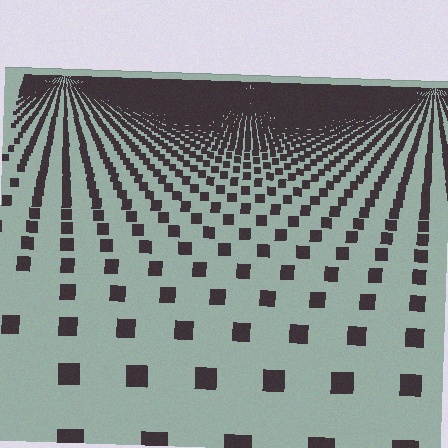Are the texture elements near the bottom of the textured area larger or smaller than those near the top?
Larger. Near the bottom, elements are closer to the viewer and appear at a bigger on-screen size.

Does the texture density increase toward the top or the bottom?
Density increases toward the top.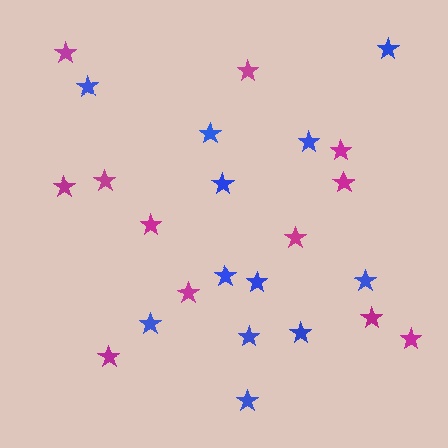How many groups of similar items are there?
There are 2 groups: one group of blue stars (12) and one group of magenta stars (12).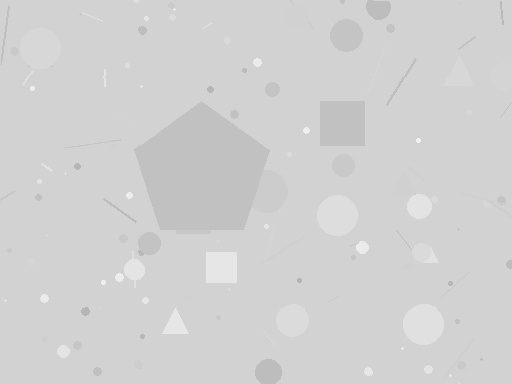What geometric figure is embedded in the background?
A pentagon is embedded in the background.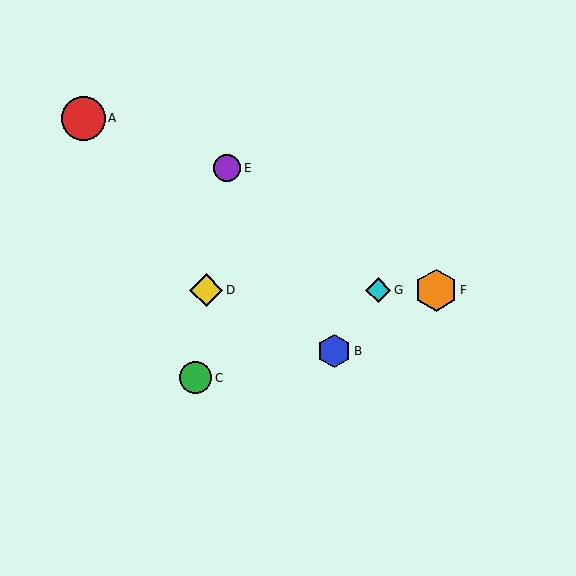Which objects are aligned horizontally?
Objects D, F, G are aligned horizontally.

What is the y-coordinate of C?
Object C is at y≈378.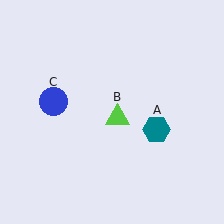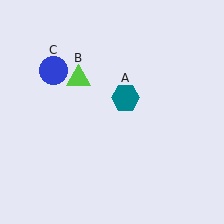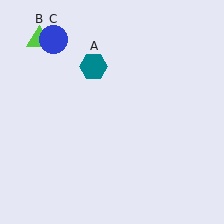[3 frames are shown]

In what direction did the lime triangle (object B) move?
The lime triangle (object B) moved up and to the left.